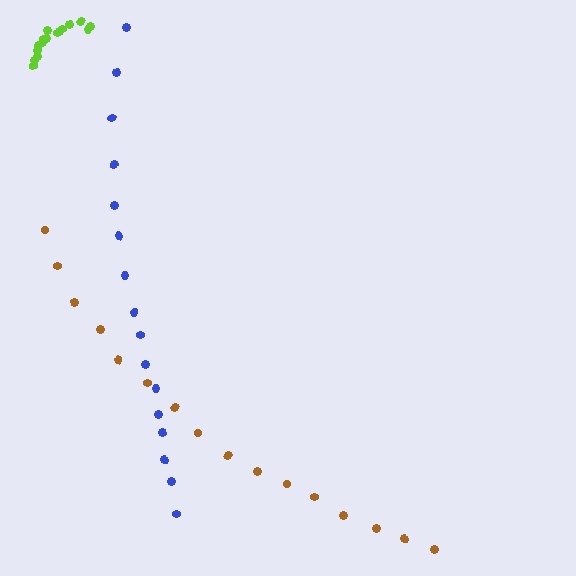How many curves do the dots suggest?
There are 3 distinct paths.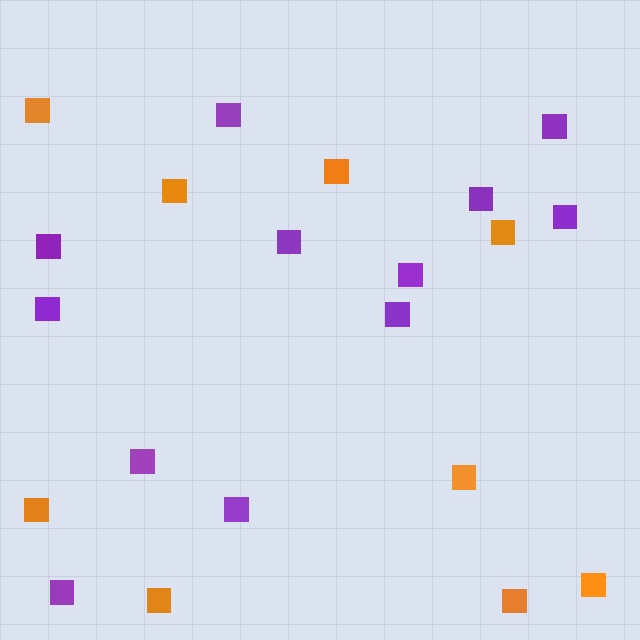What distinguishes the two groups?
There are 2 groups: one group of orange squares (9) and one group of purple squares (12).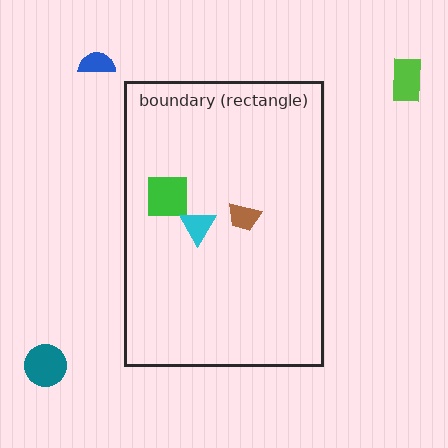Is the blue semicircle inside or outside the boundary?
Outside.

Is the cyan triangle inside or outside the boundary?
Inside.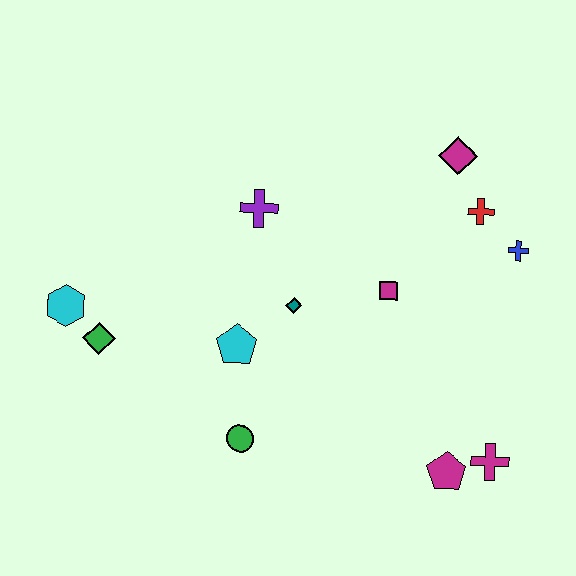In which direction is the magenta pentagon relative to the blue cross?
The magenta pentagon is below the blue cross.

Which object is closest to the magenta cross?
The magenta pentagon is closest to the magenta cross.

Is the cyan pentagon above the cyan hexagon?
No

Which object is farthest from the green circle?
The magenta diamond is farthest from the green circle.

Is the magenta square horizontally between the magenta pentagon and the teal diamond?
Yes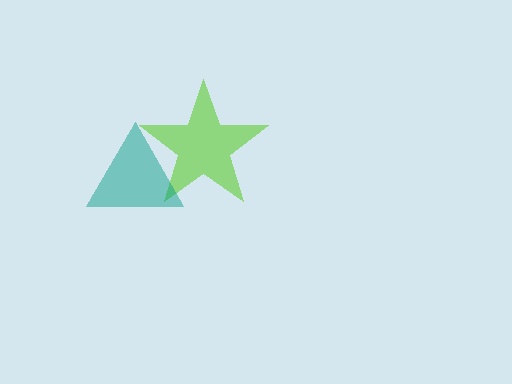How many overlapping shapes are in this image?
There are 2 overlapping shapes in the image.